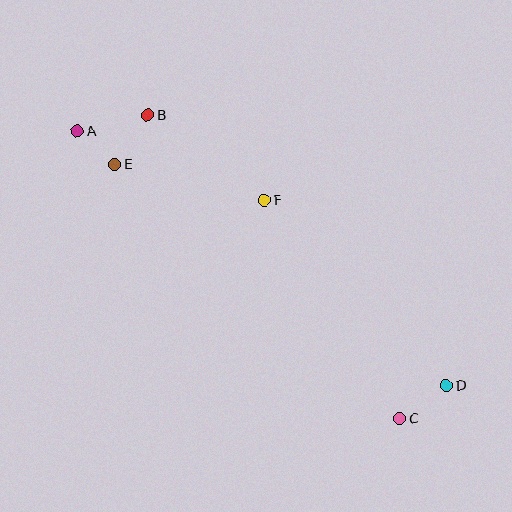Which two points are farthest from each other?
Points A and D are farthest from each other.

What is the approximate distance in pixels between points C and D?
The distance between C and D is approximately 57 pixels.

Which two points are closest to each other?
Points A and E are closest to each other.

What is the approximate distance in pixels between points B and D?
The distance between B and D is approximately 403 pixels.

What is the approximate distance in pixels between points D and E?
The distance between D and E is approximately 399 pixels.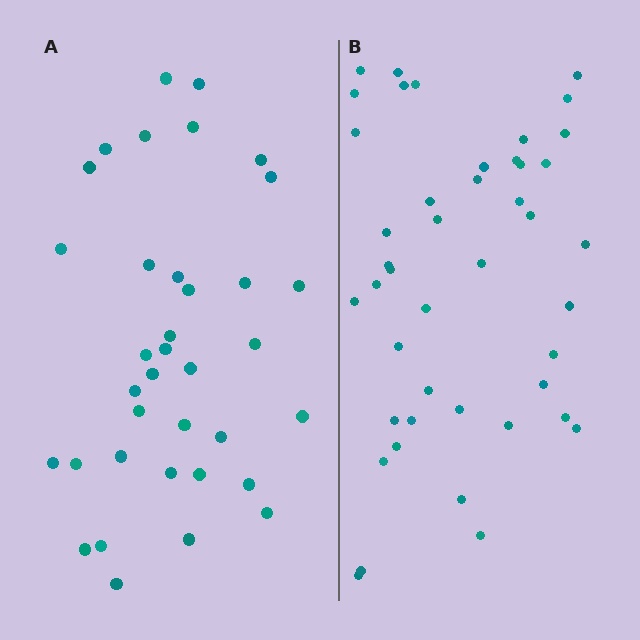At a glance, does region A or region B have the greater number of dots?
Region B (the right region) has more dots.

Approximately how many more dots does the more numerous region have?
Region B has roughly 8 or so more dots than region A.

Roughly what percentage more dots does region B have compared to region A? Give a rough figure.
About 20% more.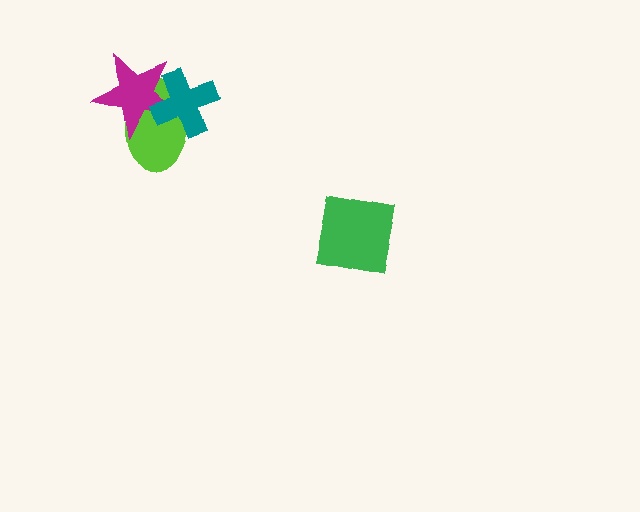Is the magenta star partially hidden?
Yes, it is partially covered by another shape.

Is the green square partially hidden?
No, no other shape covers it.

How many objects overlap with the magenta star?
2 objects overlap with the magenta star.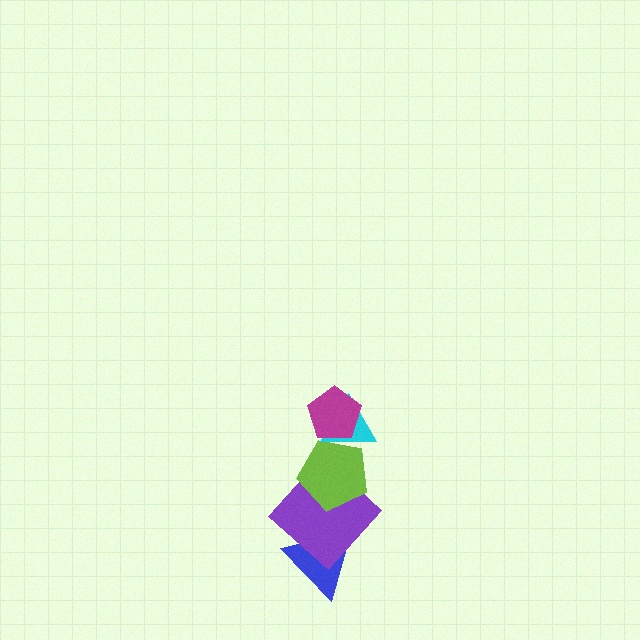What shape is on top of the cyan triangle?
The magenta pentagon is on top of the cyan triangle.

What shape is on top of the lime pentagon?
The cyan triangle is on top of the lime pentagon.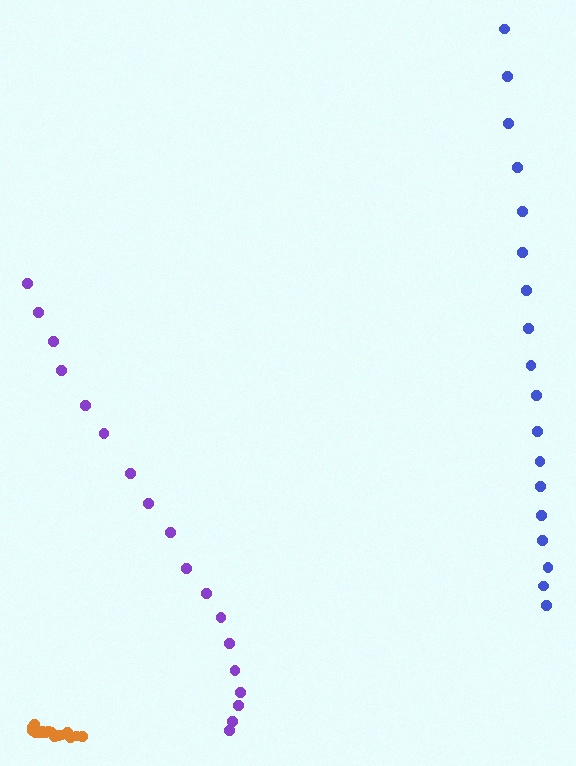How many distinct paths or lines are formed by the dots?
There are 3 distinct paths.